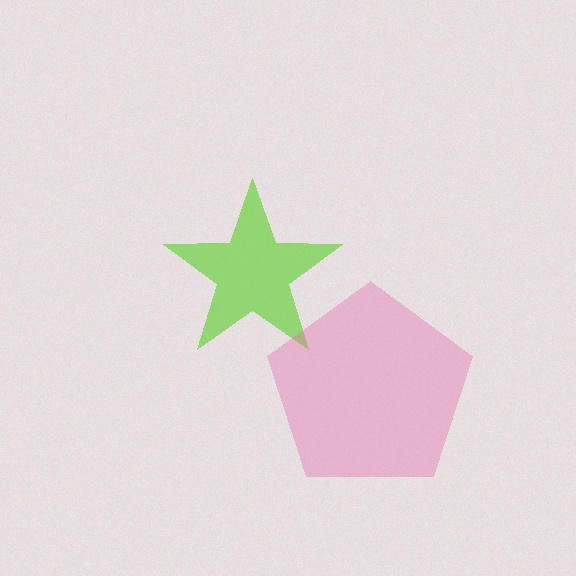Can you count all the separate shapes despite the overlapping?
Yes, there are 2 separate shapes.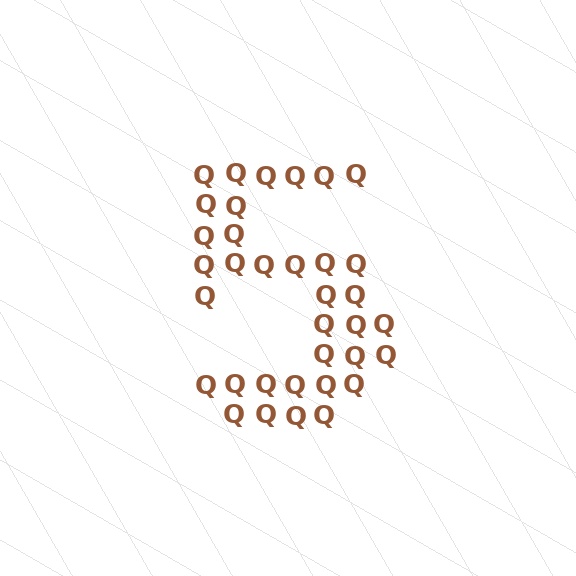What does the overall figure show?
The overall figure shows the digit 5.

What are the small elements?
The small elements are letter Q's.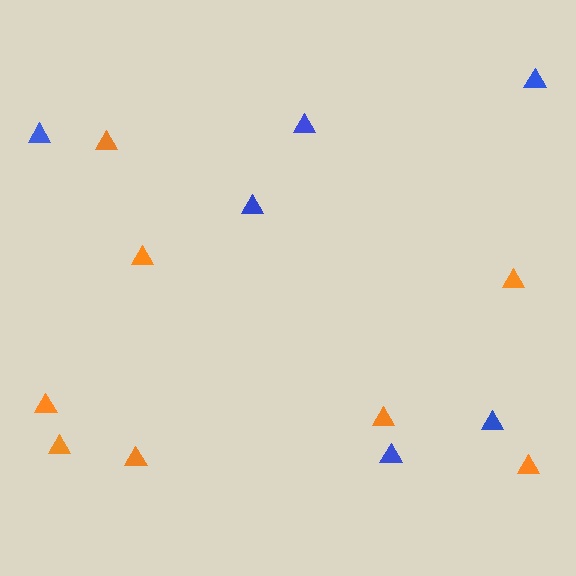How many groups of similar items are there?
There are 2 groups: one group of orange triangles (8) and one group of blue triangles (6).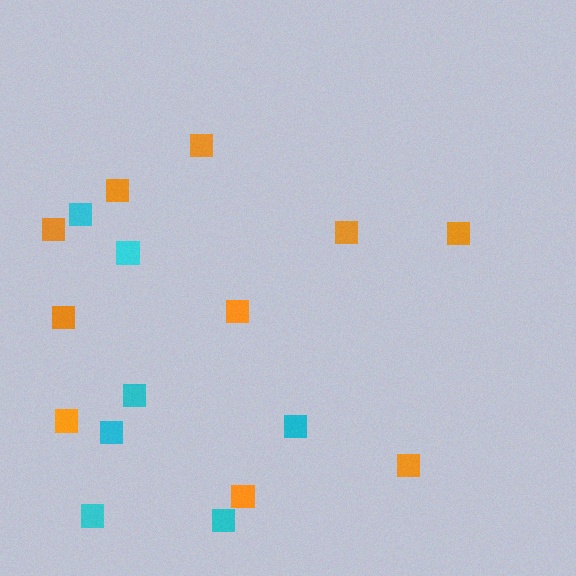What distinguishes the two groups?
There are 2 groups: one group of cyan squares (7) and one group of orange squares (10).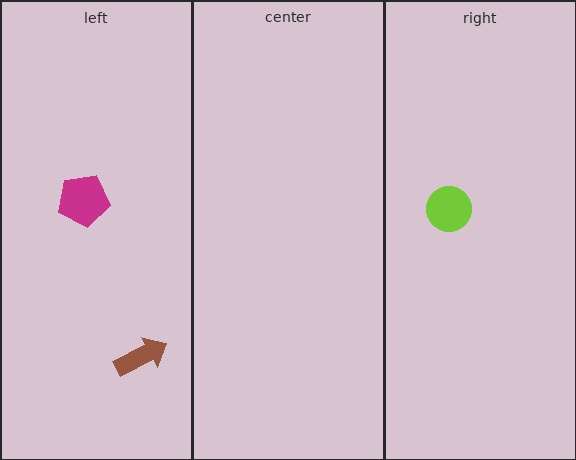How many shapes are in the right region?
1.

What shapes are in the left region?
The brown arrow, the magenta pentagon.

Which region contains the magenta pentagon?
The left region.